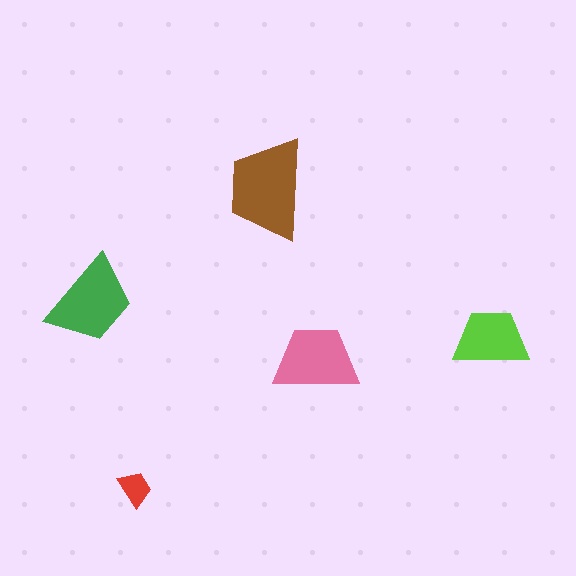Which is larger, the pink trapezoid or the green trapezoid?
The green one.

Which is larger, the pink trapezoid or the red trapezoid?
The pink one.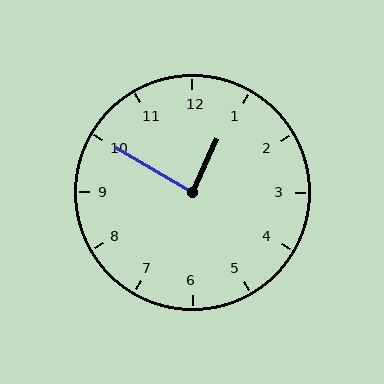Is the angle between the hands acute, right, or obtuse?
It is right.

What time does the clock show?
12:50.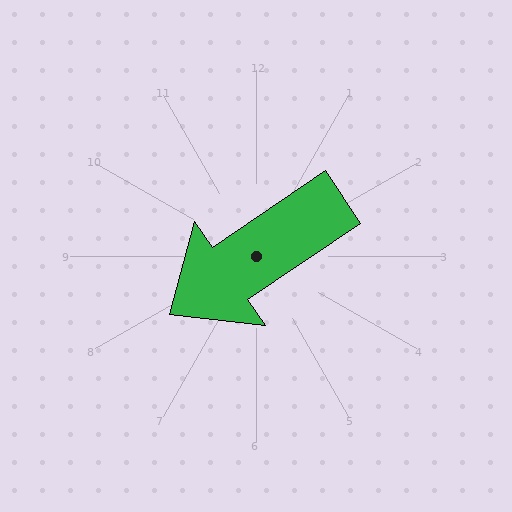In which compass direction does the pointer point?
Southwest.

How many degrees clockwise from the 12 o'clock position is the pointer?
Approximately 236 degrees.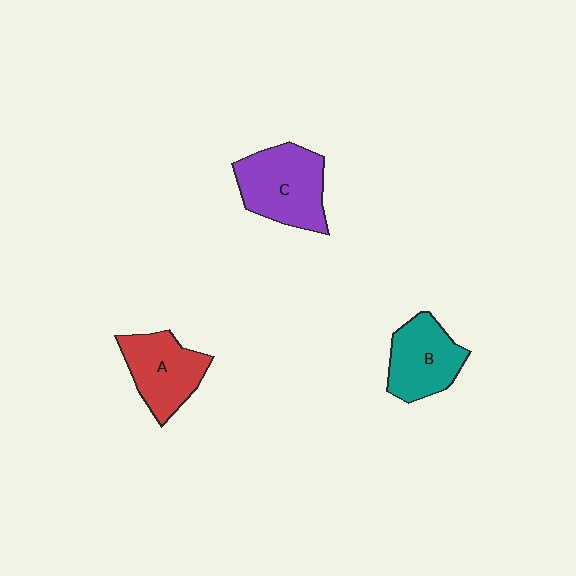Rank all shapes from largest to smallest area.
From largest to smallest: C (purple), A (red), B (teal).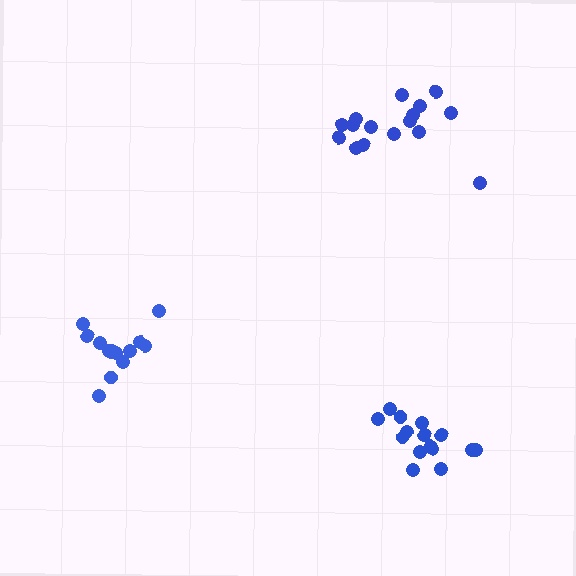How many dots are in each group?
Group 1: 14 dots, Group 2: 15 dots, Group 3: 16 dots (45 total).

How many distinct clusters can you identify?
There are 3 distinct clusters.